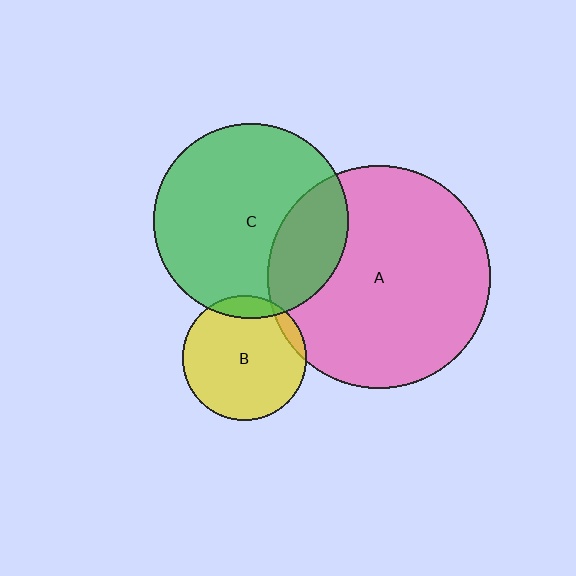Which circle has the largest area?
Circle A (pink).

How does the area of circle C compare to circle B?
Approximately 2.5 times.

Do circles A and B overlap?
Yes.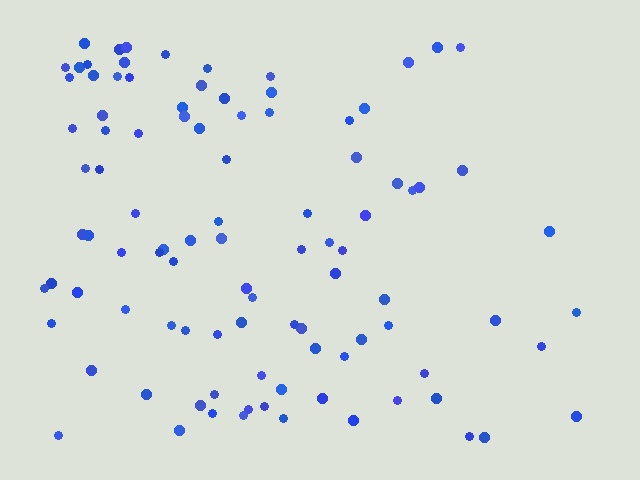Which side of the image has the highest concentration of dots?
The left.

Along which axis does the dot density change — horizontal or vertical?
Horizontal.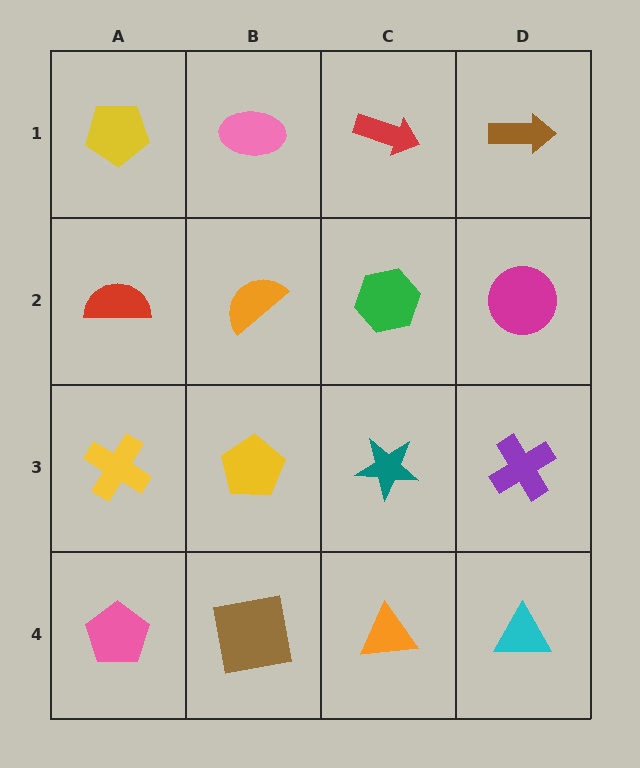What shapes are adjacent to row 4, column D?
A purple cross (row 3, column D), an orange triangle (row 4, column C).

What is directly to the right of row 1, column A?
A pink ellipse.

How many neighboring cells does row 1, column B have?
3.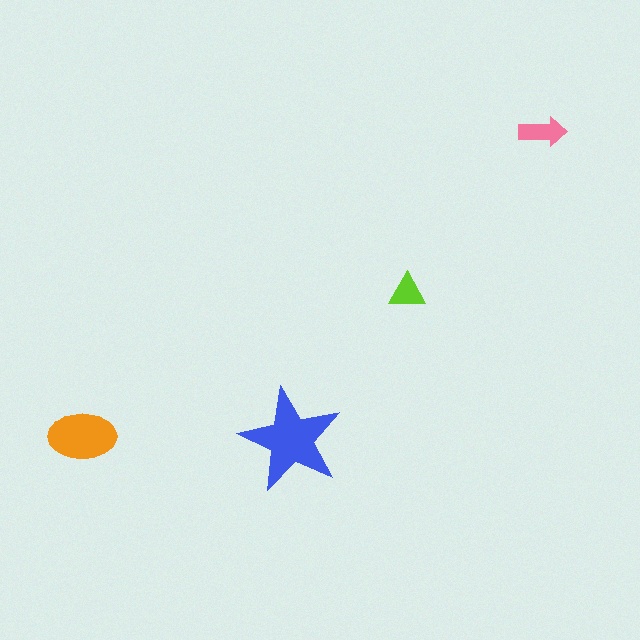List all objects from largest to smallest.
The blue star, the orange ellipse, the pink arrow, the lime triangle.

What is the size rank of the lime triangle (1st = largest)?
4th.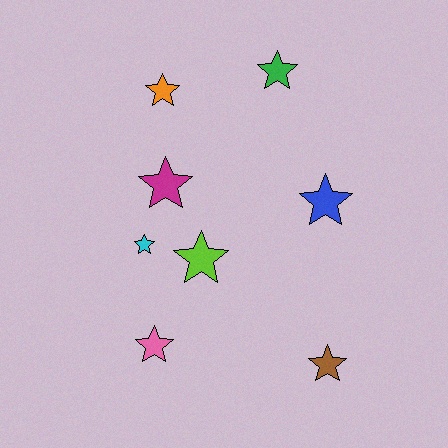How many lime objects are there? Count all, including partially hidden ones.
There is 1 lime object.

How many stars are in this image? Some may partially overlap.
There are 8 stars.